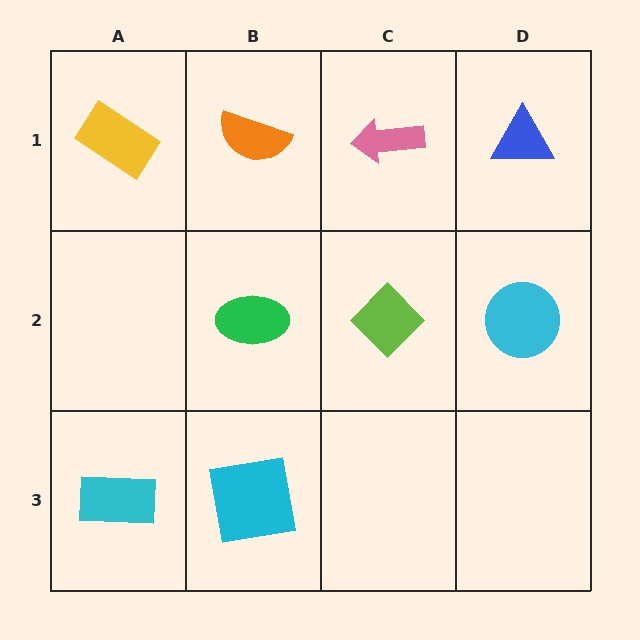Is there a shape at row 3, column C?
No, that cell is empty.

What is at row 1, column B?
An orange semicircle.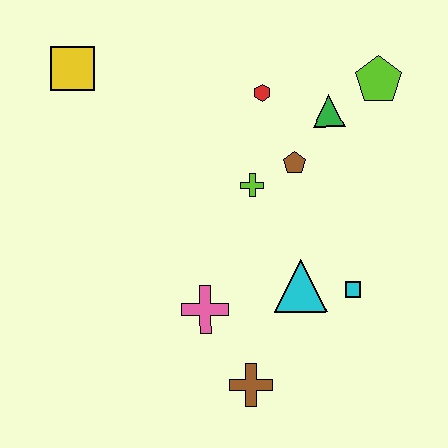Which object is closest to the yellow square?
The red hexagon is closest to the yellow square.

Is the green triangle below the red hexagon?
Yes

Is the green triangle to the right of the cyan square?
No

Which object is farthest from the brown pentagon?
The yellow square is farthest from the brown pentagon.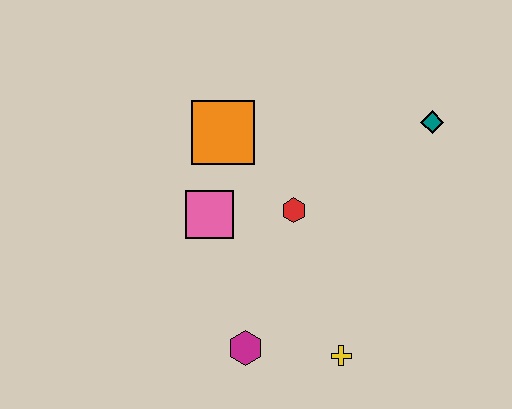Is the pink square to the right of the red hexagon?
No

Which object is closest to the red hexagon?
The pink square is closest to the red hexagon.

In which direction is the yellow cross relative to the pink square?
The yellow cross is below the pink square.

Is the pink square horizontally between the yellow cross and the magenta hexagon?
No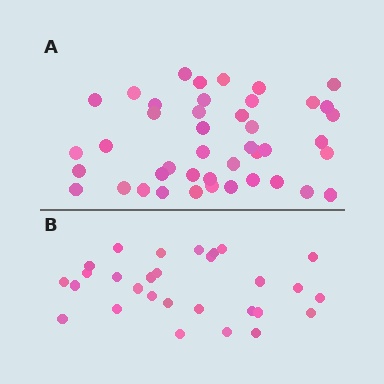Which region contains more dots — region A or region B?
Region A (the top region) has more dots.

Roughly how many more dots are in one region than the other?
Region A has approximately 15 more dots than region B.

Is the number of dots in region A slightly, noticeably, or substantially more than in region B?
Region A has substantially more. The ratio is roughly 1.5 to 1.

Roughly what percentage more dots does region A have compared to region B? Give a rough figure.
About 50% more.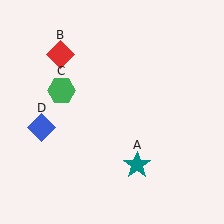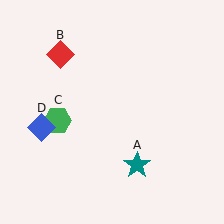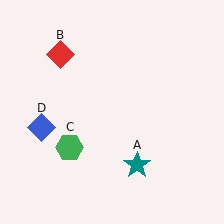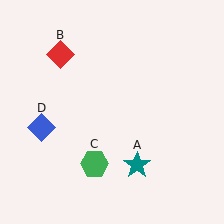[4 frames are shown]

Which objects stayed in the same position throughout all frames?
Teal star (object A) and red diamond (object B) and blue diamond (object D) remained stationary.